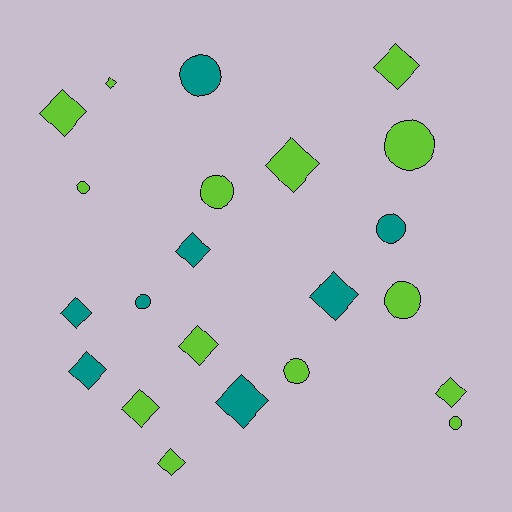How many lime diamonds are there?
There are 8 lime diamonds.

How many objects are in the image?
There are 22 objects.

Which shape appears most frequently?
Diamond, with 13 objects.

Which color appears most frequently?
Lime, with 14 objects.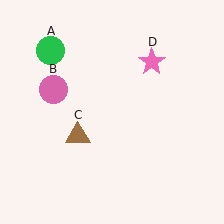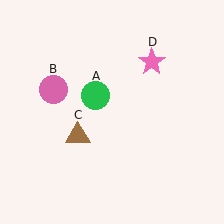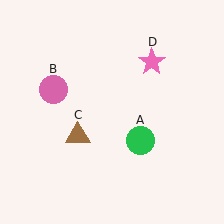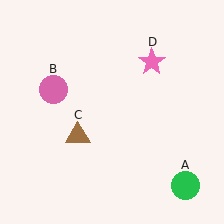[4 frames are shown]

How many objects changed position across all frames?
1 object changed position: green circle (object A).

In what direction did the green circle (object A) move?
The green circle (object A) moved down and to the right.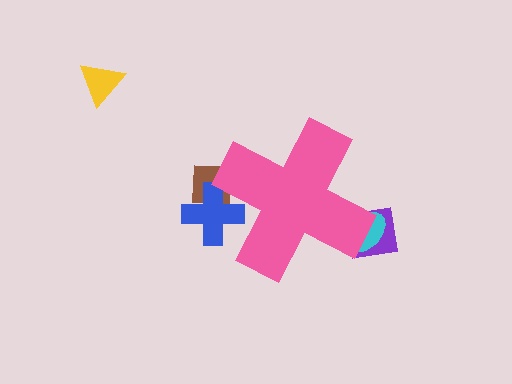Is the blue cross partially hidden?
Yes, the blue cross is partially hidden behind the pink cross.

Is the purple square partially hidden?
Yes, the purple square is partially hidden behind the pink cross.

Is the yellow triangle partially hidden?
No, the yellow triangle is fully visible.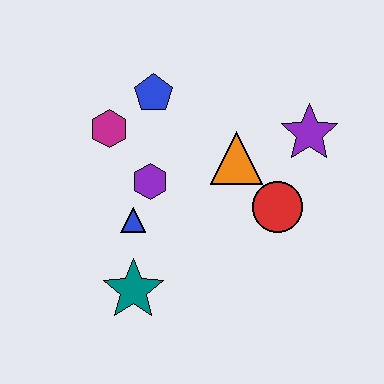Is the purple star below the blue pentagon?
Yes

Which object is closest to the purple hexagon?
The blue triangle is closest to the purple hexagon.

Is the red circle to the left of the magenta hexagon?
No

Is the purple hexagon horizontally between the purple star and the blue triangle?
Yes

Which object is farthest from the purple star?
The teal star is farthest from the purple star.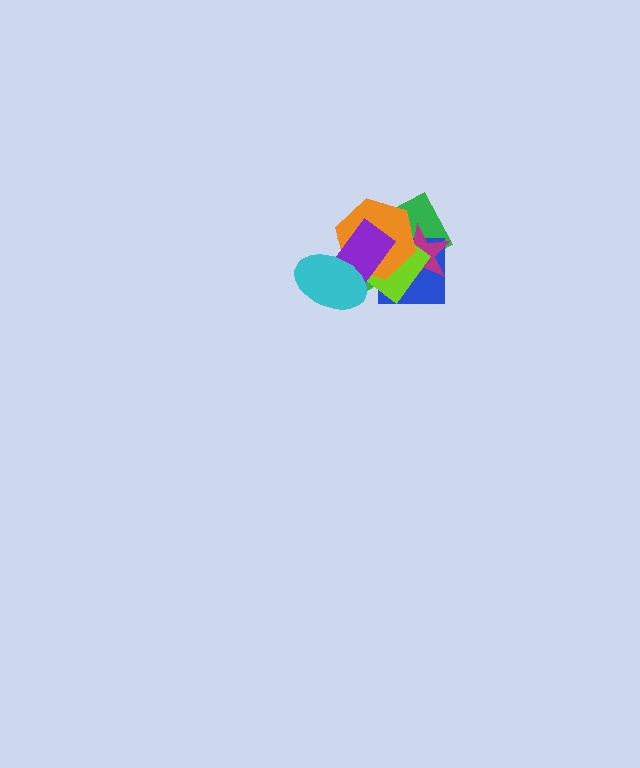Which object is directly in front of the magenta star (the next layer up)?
The lime diamond is directly in front of the magenta star.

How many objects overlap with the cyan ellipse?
3 objects overlap with the cyan ellipse.